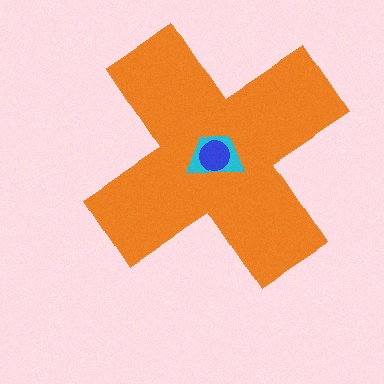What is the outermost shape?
The orange cross.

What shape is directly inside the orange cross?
The cyan trapezoid.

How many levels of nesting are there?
3.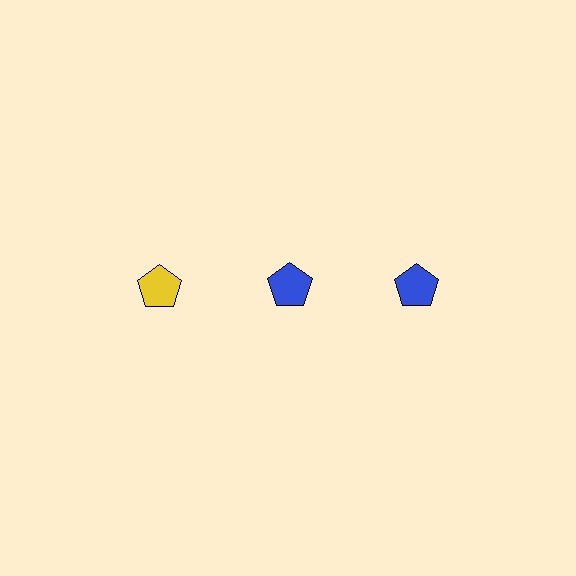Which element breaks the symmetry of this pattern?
The yellow pentagon in the top row, leftmost column breaks the symmetry. All other shapes are blue pentagons.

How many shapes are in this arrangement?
There are 3 shapes arranged in a grid pattern.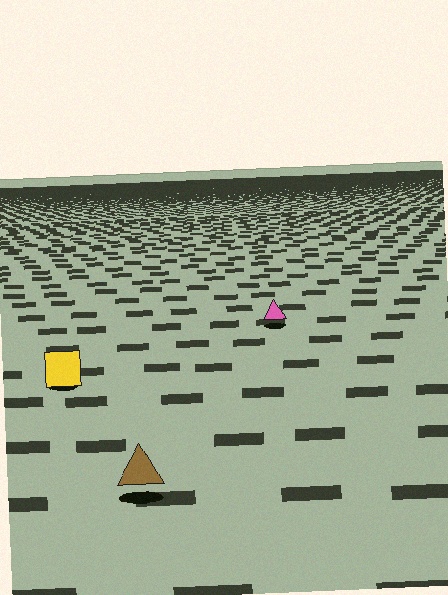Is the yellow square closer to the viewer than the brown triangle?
No. The brown triangle is closer — you can tell from the texture gradient: the ground texture is coarser near it.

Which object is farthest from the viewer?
The pink triangle is farthest from the viewer. It appears smaller and the ground texture around it is denser.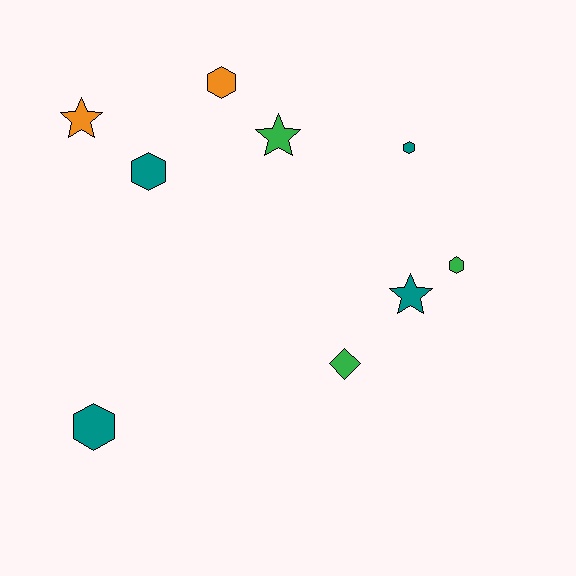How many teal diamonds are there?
There are no teal diamonds.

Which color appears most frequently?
Teal, with 4 objects.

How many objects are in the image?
There are 9 objects.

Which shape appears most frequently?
Hexagon, with 5 objects.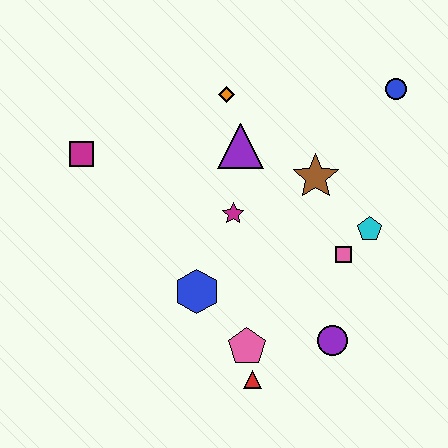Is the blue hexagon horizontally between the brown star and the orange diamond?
No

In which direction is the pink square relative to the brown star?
The pink square is below the brown star.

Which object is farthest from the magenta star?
The blue circle is farthest from the magenta star.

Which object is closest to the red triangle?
The pink pentagon is closest to the red triangle.